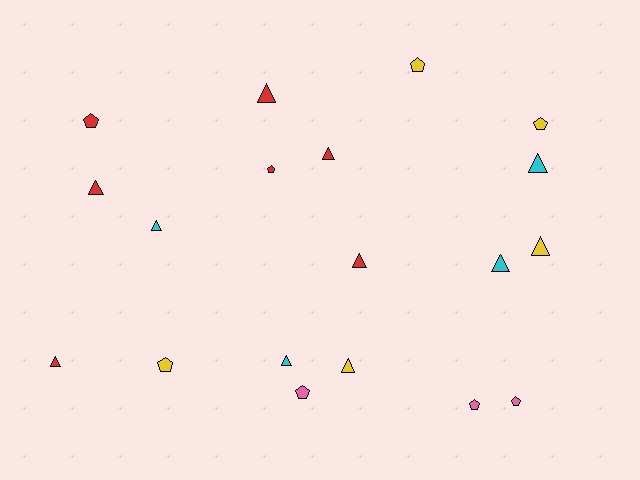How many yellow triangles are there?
There are 2 yellow triangles.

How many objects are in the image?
There are 19 objects.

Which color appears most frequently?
Red, with 7 objects.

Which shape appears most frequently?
Triangle, with 11 objects.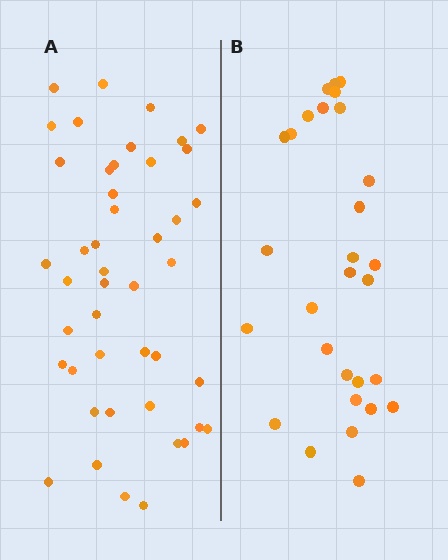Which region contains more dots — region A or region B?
Region A (the left region) has more dots.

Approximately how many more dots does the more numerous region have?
Region A has approximately 15 more dots than region B.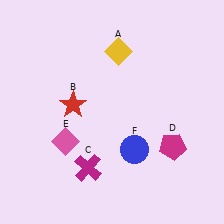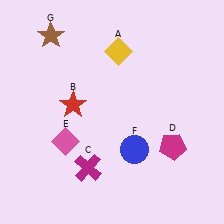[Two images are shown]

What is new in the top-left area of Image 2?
A brown star (G) was added in the top-left area of Image 2.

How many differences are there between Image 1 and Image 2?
There is 1 difference between the two images.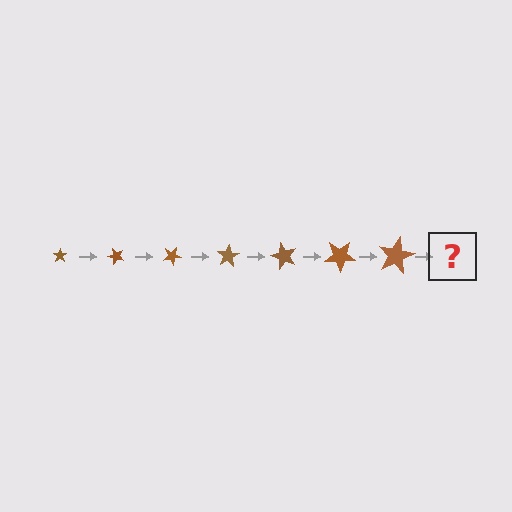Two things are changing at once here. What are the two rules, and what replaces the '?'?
The two rules are that the star grows larger each step and it rotates 50 degrees each step. The '?' should be a star, larger than the previous one and rotated 350 degrees from the start.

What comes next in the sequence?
The next element should be a star, larger than the previous one and rotated 350 degrees from the start.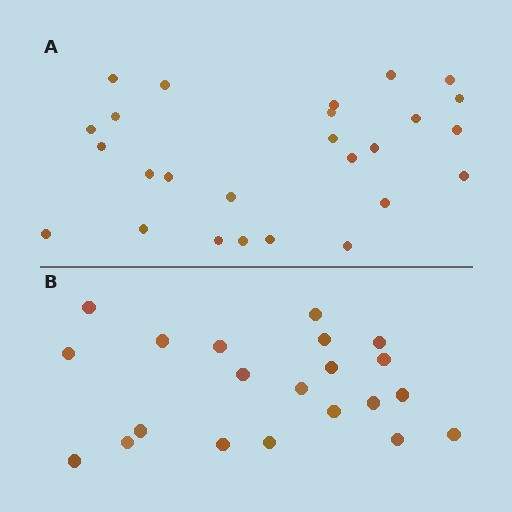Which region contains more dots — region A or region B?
Region A (the top region) has more dots.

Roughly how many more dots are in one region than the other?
Region A has about 5 more dots than region B.